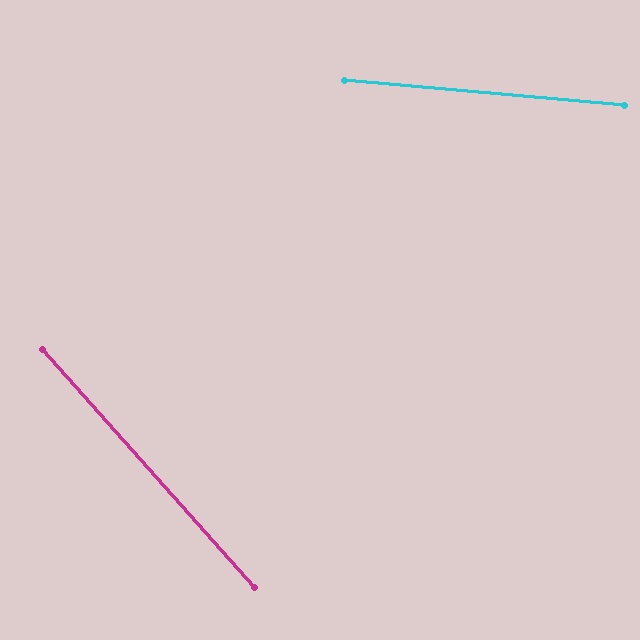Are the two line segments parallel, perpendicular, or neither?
Neither parallel nor perpendicular — they differ by about 43°.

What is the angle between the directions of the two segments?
Approximately 43 degrees.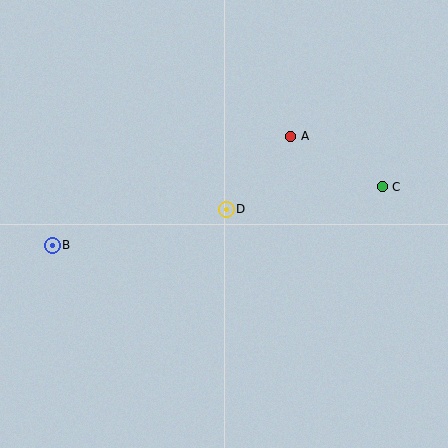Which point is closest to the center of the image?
Point D at (226, 209) is closest to the center.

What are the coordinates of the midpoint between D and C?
The midpoint between D and C is at (304, 198).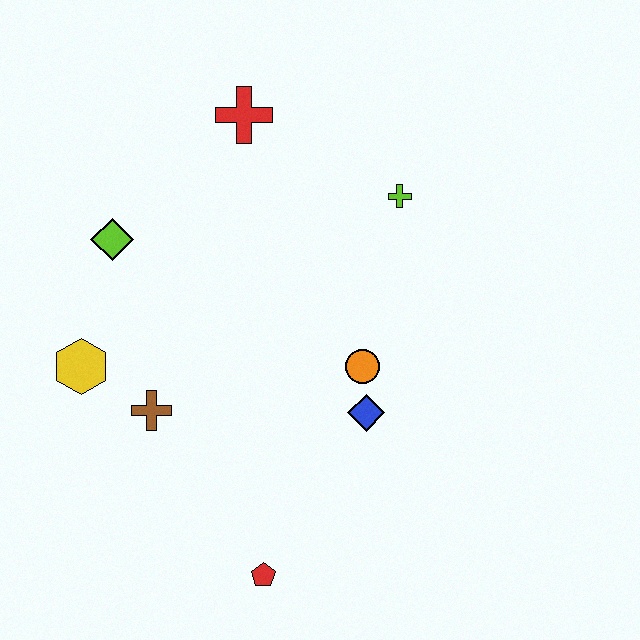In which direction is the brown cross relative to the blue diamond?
The brown cross is to the left of the blue diamond.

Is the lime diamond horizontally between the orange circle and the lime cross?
No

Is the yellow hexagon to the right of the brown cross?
No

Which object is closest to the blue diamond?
The orange circle is closest to the blue diamond.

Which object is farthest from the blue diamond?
The red cross is farthest from the blue diamond.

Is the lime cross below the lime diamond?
No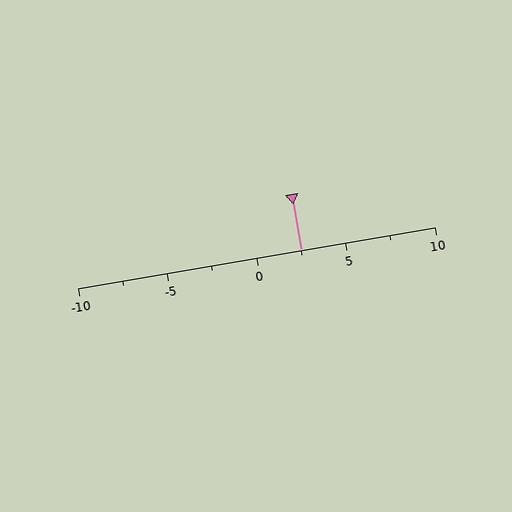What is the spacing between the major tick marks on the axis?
The major ticks are spaced 5 apart.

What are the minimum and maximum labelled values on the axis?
The axis runs from -10 to 10.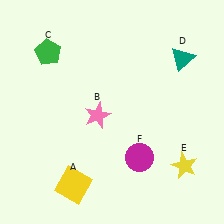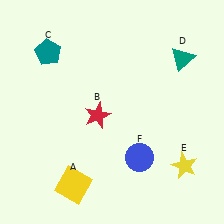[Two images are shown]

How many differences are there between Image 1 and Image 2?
There are 3 differences between the two images.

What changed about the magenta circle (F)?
In Image 1, F is magenta. In Image 2, it changed to blue.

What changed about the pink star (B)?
In Image 1, B is pink. In Image 2, it changed to red.